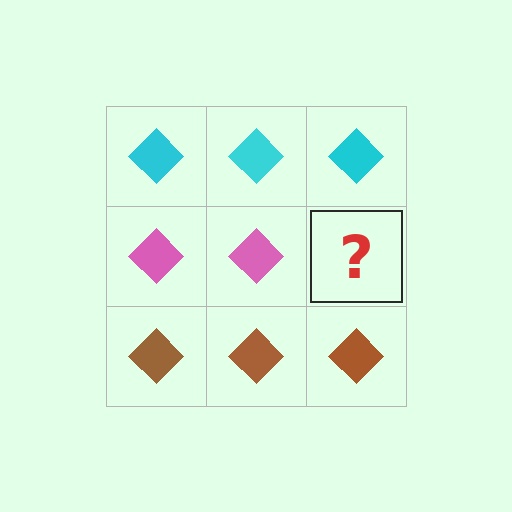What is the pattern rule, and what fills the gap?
The rule is that each row has a consistent color. The gap should be filled with a pink diamond.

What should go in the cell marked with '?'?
The missing cell should contain a pink diamond.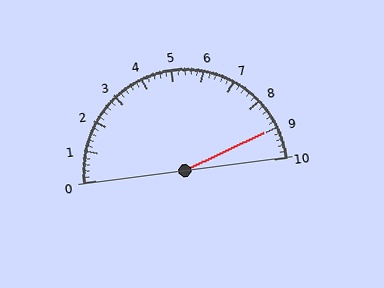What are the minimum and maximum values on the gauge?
The gauge ranges from 0 to 10.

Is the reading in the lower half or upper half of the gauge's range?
The reading is in the upper half of the range (0 to 10).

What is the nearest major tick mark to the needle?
The nearest major tick mark is 9.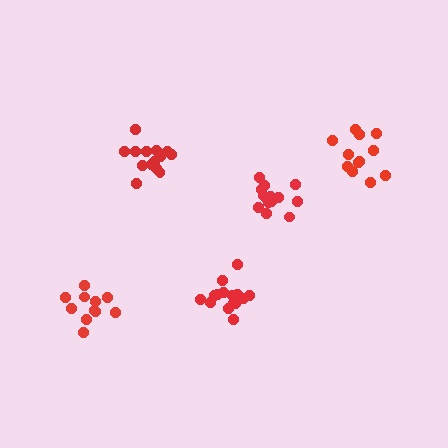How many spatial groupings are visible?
There are 5 spatial groupings.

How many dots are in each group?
Group 1: 11 dots, Group 2: 14 dots, Group 3: 12 dots, Group 4: 14 dots, Group 5: 16 dots (67 total).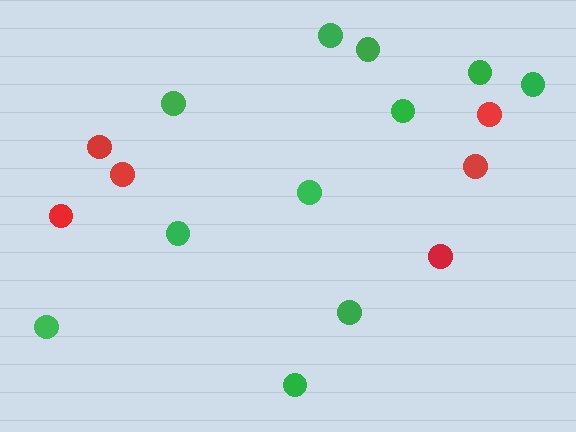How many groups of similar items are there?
There are 2 groups: one group of red circles (6) and one group of green circles (11).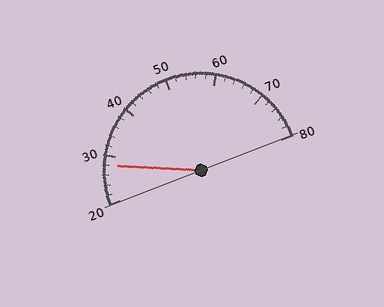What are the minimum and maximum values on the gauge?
The gauge ranges from 20 to 80.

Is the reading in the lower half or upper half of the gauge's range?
The reading is in the lower half of the range (20 to 80).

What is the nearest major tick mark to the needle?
The nearest major tick mark is 30.